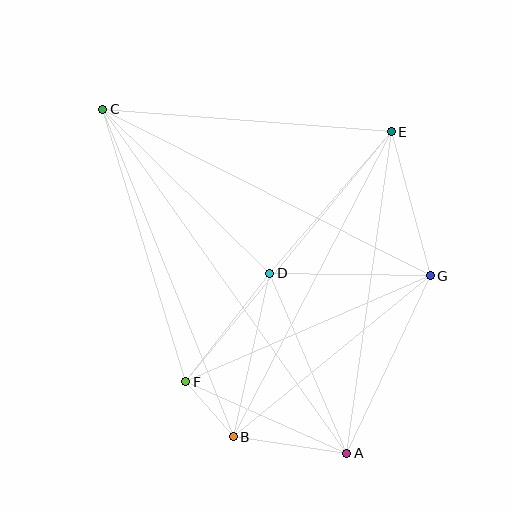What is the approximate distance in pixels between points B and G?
The distance between B and G is approximately 254 pixels.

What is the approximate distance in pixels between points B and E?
The distance between B and E is approximately 343 pixels.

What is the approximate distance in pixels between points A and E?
The distance between A and E is approximately 325 pixels.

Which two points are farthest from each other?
Points A and C are farthest from each other.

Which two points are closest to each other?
Points B and F are closest to each other.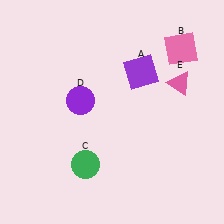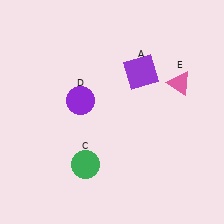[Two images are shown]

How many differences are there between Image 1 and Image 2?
There is 1 difference between the two images.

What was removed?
The pink square (B) was removed in Image 2.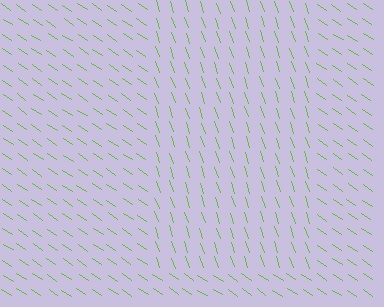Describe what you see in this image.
The image is filled with small lime line segments. A rectangle region in the image has lines oriented differently from the surrounding lines, creating a visible texture boundary.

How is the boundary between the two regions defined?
The boundary is defined purely by a change in line orientation (approximately 37 degrees difference). All lines are the same color and thickness.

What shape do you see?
I see a rectangle.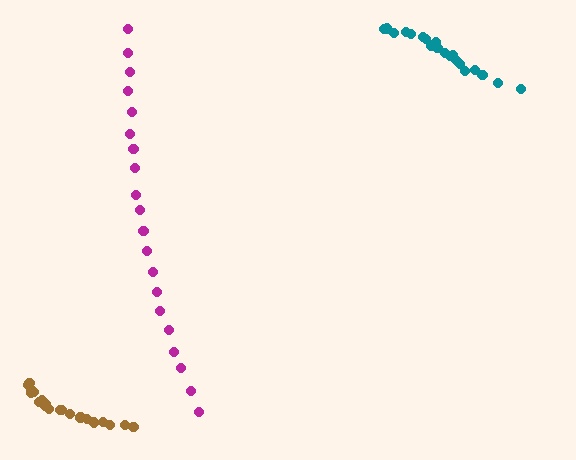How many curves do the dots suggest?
There are 3 distinct paths.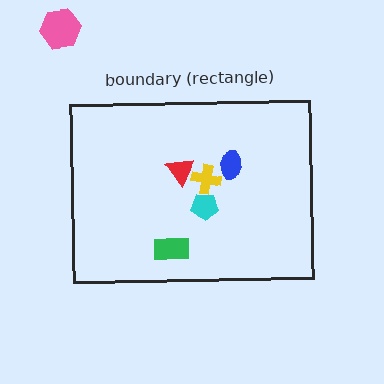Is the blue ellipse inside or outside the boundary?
Inside.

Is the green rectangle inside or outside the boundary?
Inside.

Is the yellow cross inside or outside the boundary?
Inside.